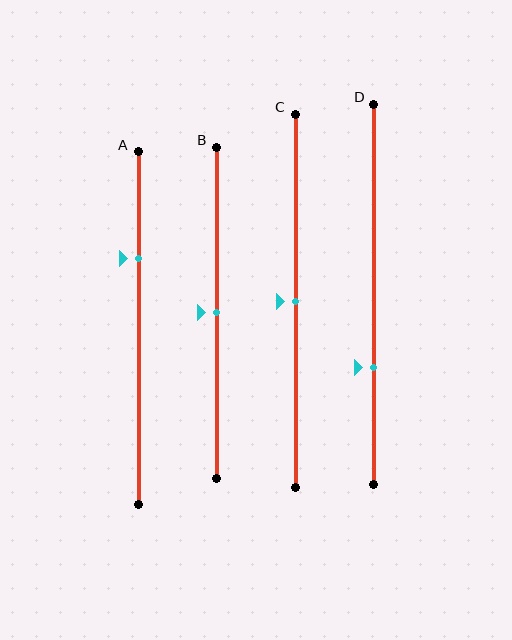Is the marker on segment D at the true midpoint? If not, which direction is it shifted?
No, the marker on segment D is shifted downward by about 19% of the segment length.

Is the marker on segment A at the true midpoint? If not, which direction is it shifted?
No, the marker on segment A is shifted upward by about 20% of the segment length.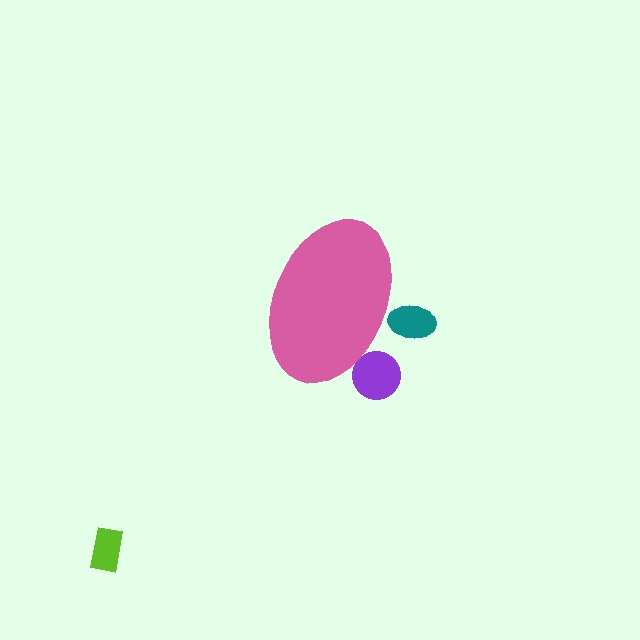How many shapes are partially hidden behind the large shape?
2 shapes are partially hidden.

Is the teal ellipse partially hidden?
Yes, the teal ellipse is partially hidden behind the pink ellipse.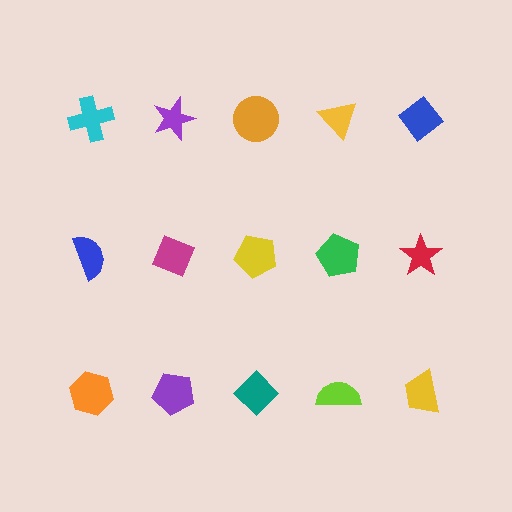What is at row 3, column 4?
A lime semicircle.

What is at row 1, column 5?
A blue diamond.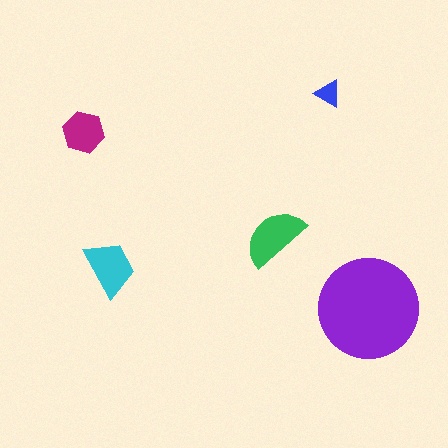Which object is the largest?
The purple circle.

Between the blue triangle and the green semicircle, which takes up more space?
The green semicircle.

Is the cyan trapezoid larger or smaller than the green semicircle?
Smaller.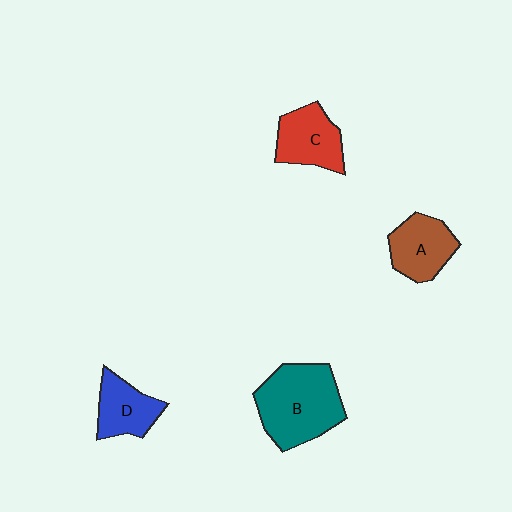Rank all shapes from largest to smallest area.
From largest to smallest: B (teal), C (red), A (brown), D (blue).